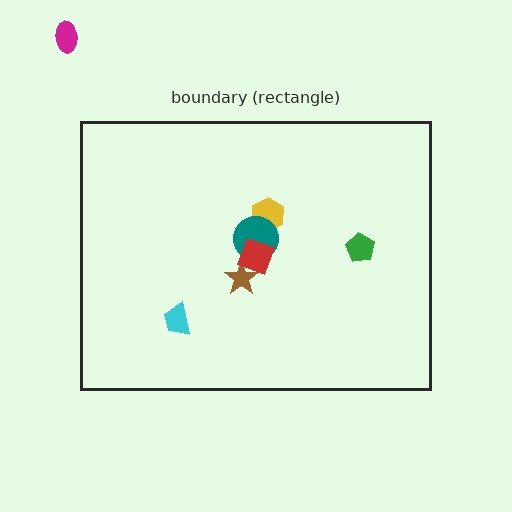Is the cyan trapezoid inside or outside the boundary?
Inside.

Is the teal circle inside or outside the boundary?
Inside.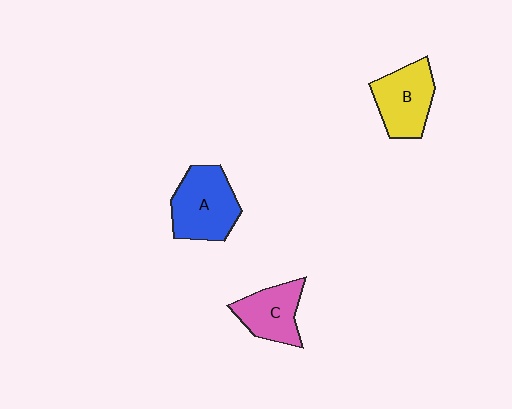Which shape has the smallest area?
Shape C (pink).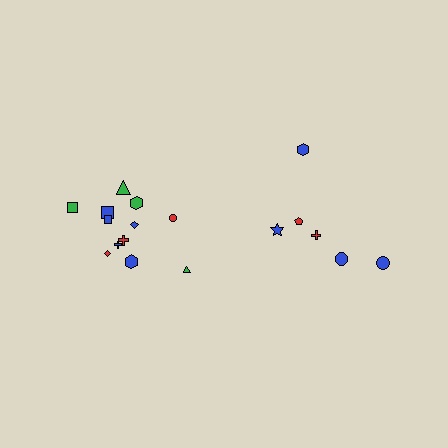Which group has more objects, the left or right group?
The left group.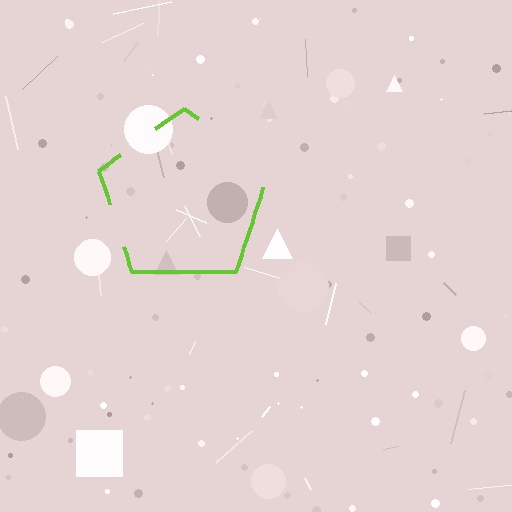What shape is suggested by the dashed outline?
The dashed outline suggests a pentagon.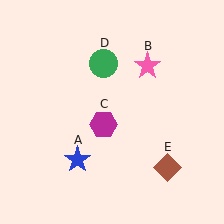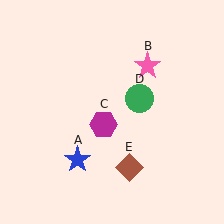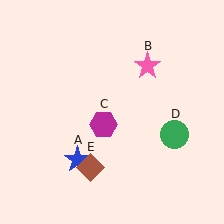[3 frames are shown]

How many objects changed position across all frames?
2 objects changed position: green circle (object D), brown diamond (object E).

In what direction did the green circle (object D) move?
The green circle (object D) moved down and to the right.